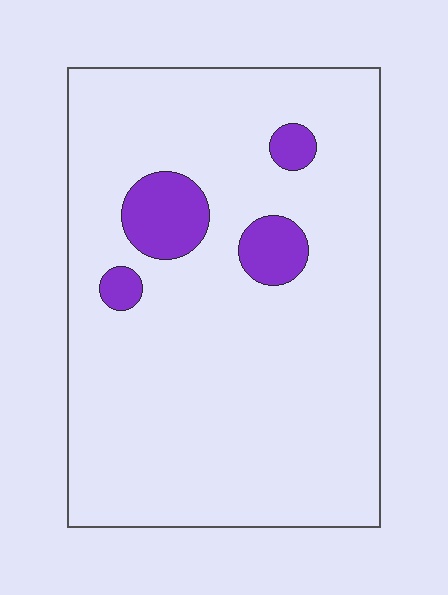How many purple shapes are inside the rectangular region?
4.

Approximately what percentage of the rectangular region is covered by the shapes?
Approximately 10%.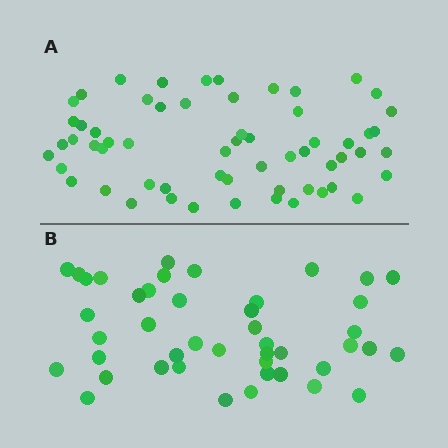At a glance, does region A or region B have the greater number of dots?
Region A (the top region) has more dots.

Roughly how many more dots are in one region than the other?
Region A has approximately 15 more dots than region B.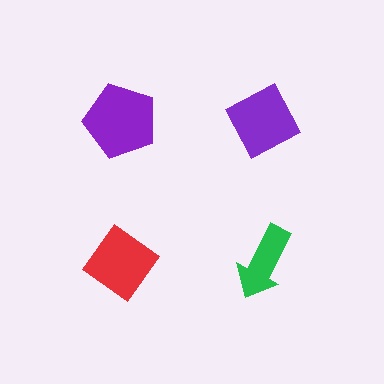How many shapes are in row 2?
2 shapes.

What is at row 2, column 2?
A green arrow.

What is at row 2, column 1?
A red diamond.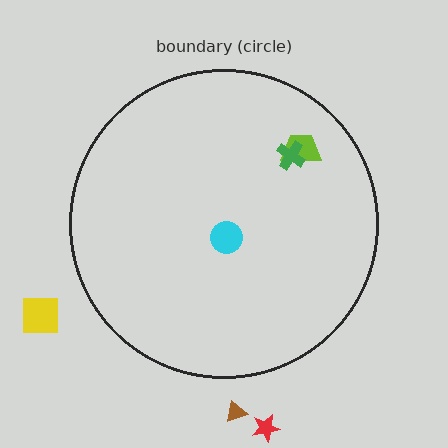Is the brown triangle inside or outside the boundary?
Outside.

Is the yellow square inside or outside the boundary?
Outside.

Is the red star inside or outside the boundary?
Outside.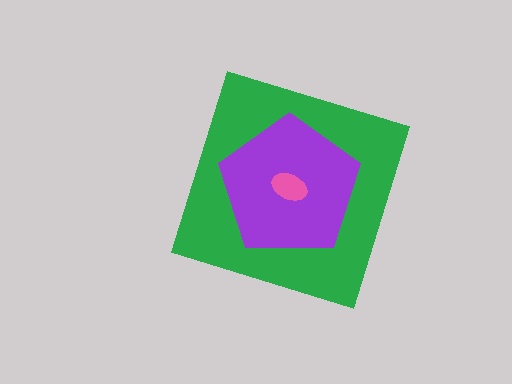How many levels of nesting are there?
3.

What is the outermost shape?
The green diamond.